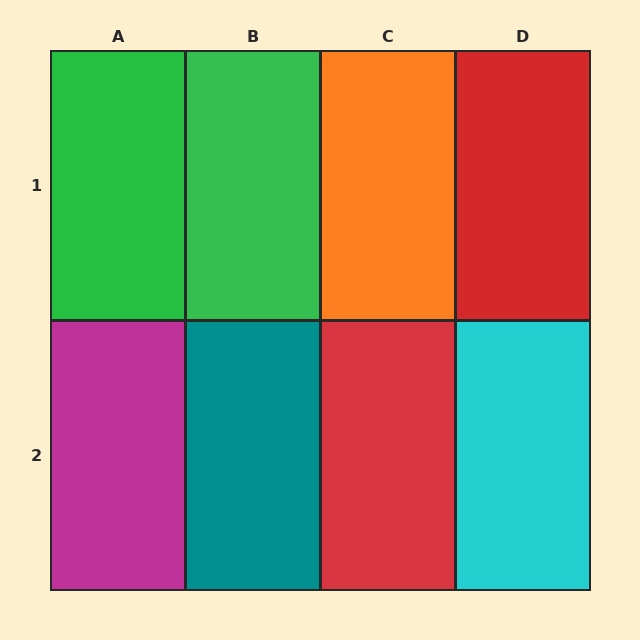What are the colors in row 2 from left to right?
Magenta, teal, red, cyan.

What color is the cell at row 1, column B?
Green.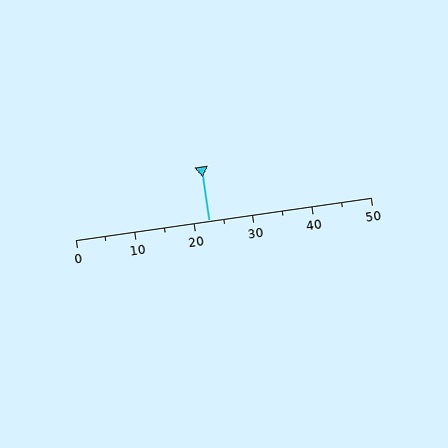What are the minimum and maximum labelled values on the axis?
The axis runs from 0 to 50.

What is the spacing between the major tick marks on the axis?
The major ticks are spaced 10 apart.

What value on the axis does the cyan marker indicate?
The marker indicates approximately 22.5.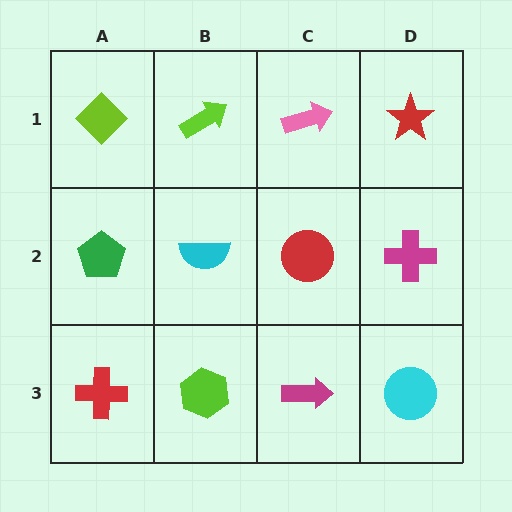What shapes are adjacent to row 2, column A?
A lime diamond (row 1, column A), a red cross (row 3, column A), a cyan semicircle (row 2, column B).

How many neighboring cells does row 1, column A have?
2.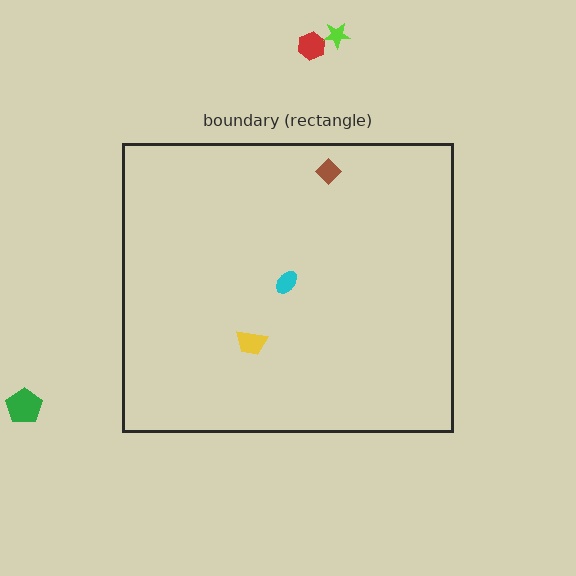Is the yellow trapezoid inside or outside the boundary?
Inside.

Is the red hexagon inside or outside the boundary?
Outside.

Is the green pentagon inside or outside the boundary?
Outside.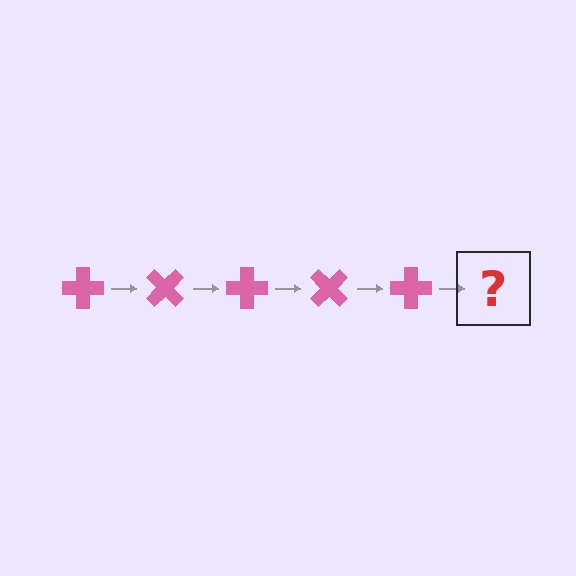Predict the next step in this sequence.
The next step is a pink cross rotated 225 degrees.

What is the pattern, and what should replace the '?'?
The pattern is that the cross rotates 45 degrees each step. The '?' should be a pink cross rotated 225 degrees.